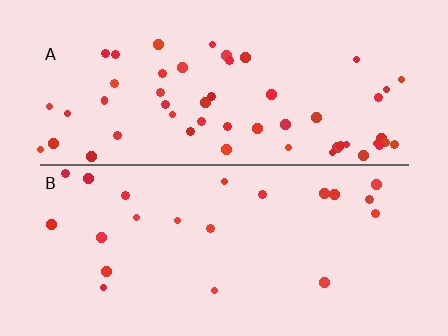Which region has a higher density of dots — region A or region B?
A (the top).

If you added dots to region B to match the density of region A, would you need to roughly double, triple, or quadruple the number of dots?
Approximately triple.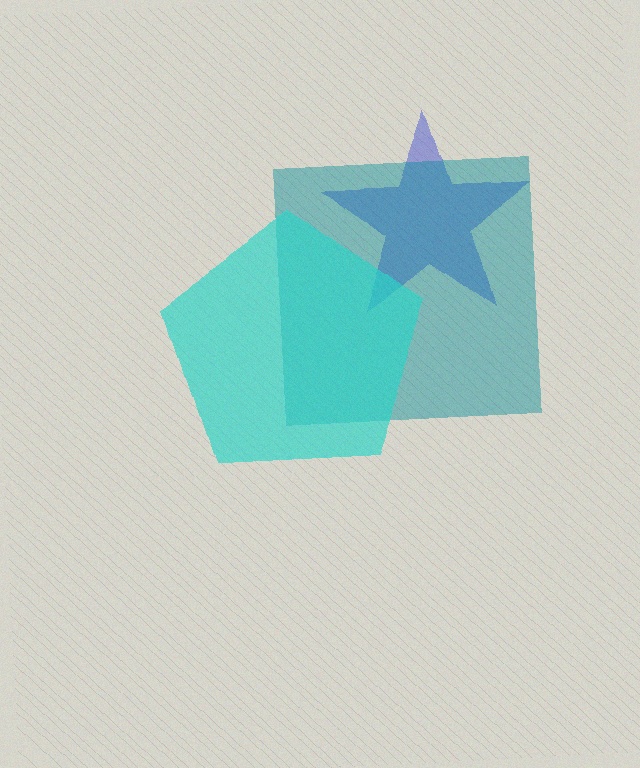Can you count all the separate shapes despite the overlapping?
Yes, there are 3 separate shapes.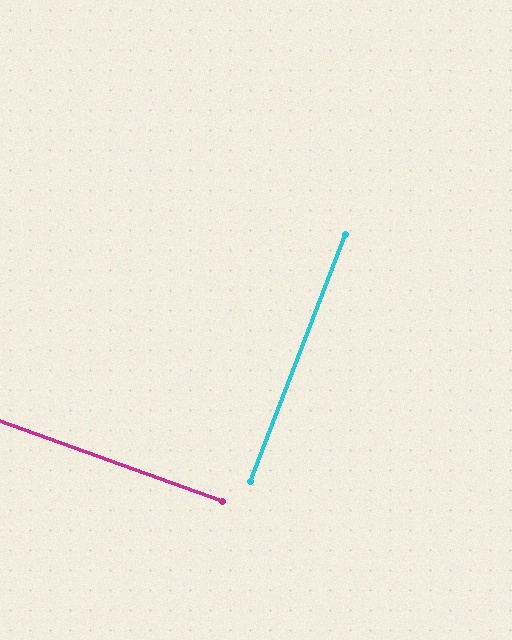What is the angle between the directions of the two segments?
Approximately 89 degrees.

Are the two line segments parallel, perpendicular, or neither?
Perpendicular — they meet at approximately 89°.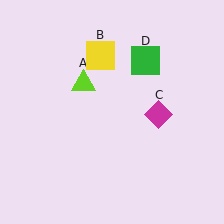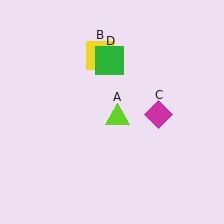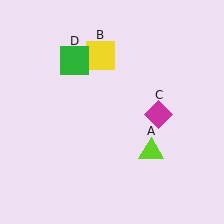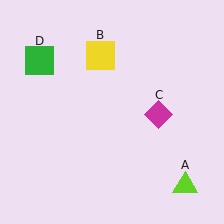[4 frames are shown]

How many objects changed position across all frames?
2 objects changed position: lime triangle (object A), green square (object D).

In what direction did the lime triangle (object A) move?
The lime triangle (object A) moved down and to the right.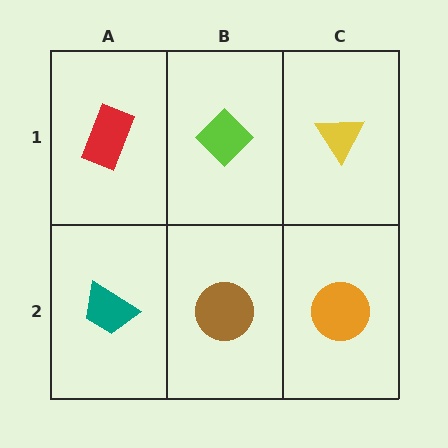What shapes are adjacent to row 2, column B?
A lime diamond (row 1, column B), a teal trapezoid (row 2, column A), an orange circle (row 2, column C).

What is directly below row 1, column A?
A teal trapezoid.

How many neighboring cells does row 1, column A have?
2.